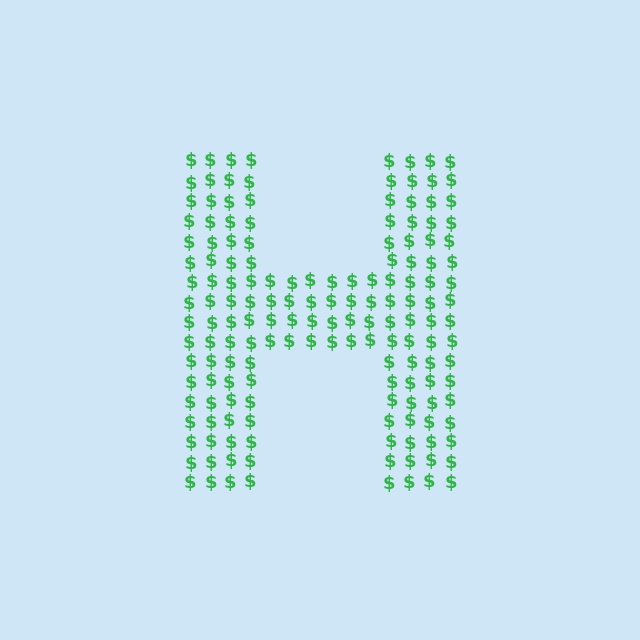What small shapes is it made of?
It is made of small dollar signs.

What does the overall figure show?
The overall figure shows the letter H.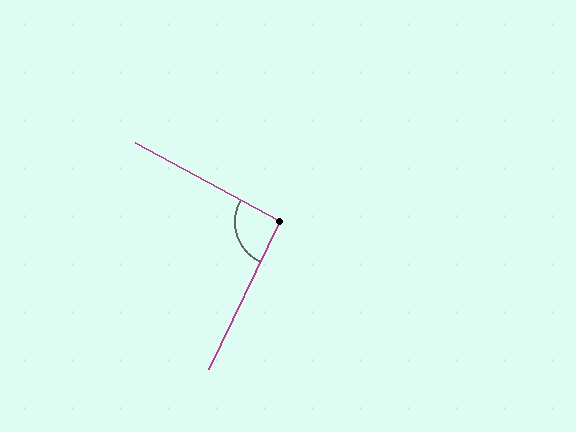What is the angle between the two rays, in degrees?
Approximately 93 degrees.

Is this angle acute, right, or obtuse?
It is approximately a right angle.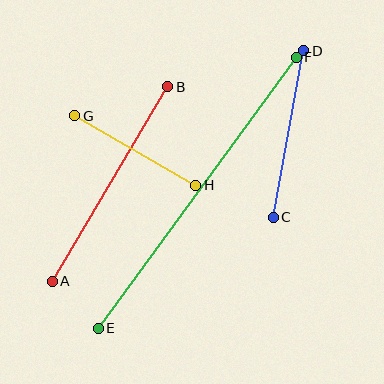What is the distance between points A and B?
The distance is approximately 226 pixels.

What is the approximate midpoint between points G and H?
The midpoint is at approximately (135, 150) pixels.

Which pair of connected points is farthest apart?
Points E and F are farthest apart.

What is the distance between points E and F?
The distance is approximately 335 pixels.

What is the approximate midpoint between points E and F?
The midpoint is at approximately (197, 193) pixels.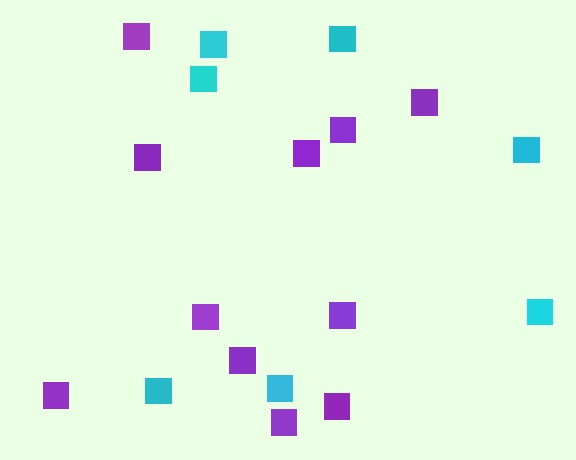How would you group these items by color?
There are 2 groups: one group of cyan squares (7) and one group of purple squares (11).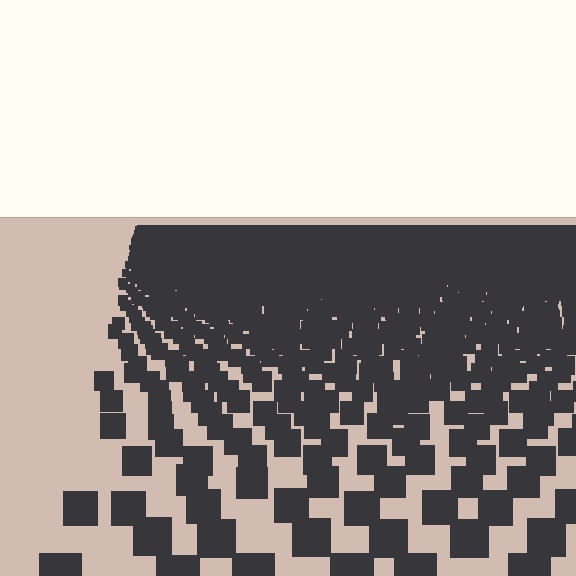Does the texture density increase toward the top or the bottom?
Density increases toward the top.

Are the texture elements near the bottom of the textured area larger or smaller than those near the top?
Larger. Near the bottom, elements are closer to the viewer and appear at a bigger on-screen size.